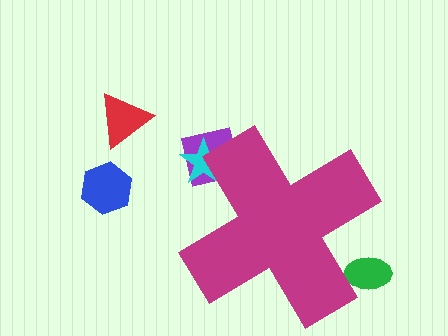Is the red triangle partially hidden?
No, the red triangle is fully visible.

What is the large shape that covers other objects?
A magenta cross.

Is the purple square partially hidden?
Yes, the purple square is partially hidden behind the magenta cross.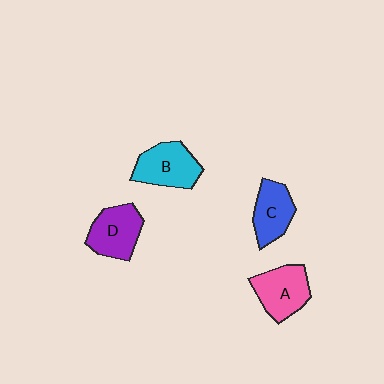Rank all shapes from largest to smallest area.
From largest to smallest: B (cyan), A (pink), D (purple), C (blue).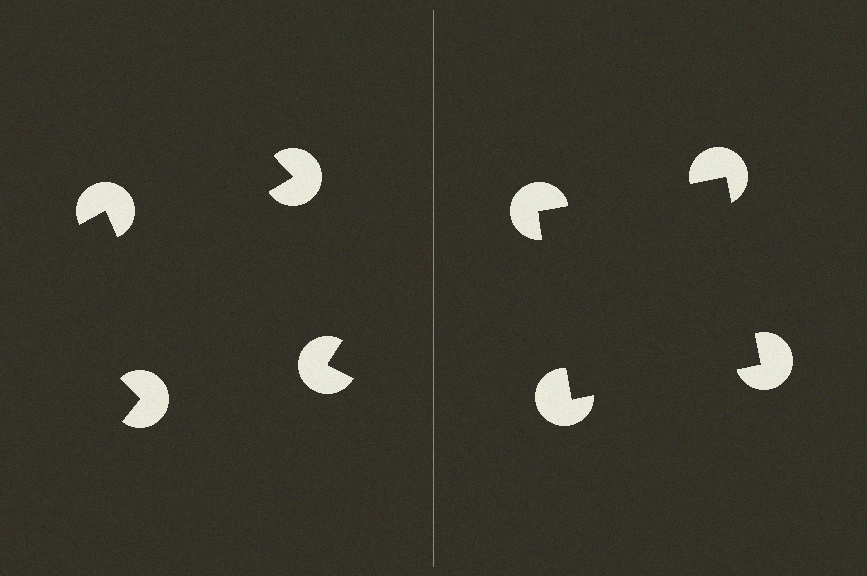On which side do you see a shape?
An illusory square appears on the right side. On the left side the wedge cuts are rotated, so no coherent shape forms.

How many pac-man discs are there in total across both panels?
8 — 4 on each side.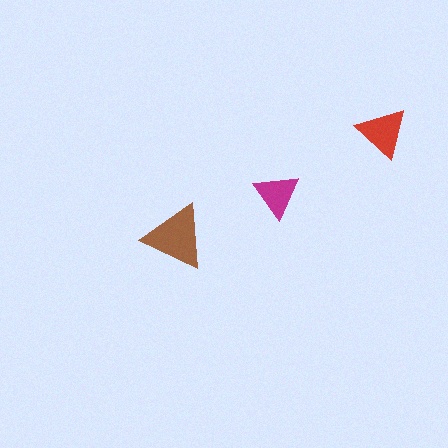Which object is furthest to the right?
The red triangle is rightmost.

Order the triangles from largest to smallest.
the brown one, the red one, the magenta one.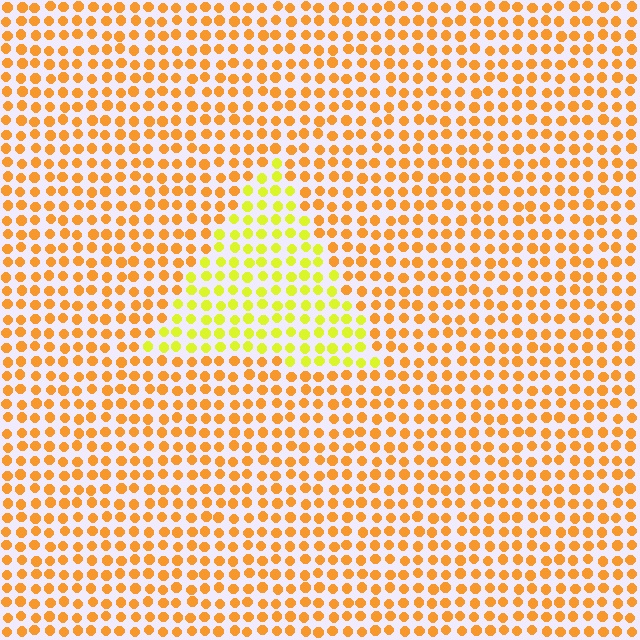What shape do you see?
I see a triangle.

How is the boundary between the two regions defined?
The boundary is defined purely by a slight shift in hue (about 36 degrees). Spacing, size, and orientation are identical on both sides.